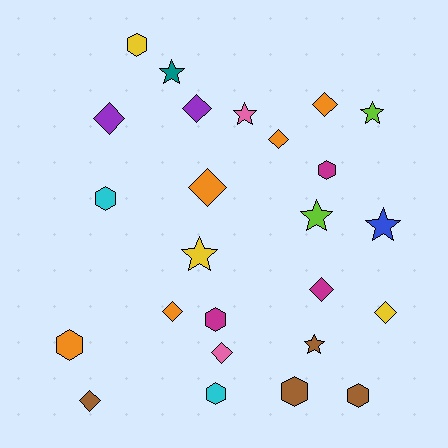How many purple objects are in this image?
There are 2 purple objects.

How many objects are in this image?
There are 25 objects.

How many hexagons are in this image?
There are 8 hexagons.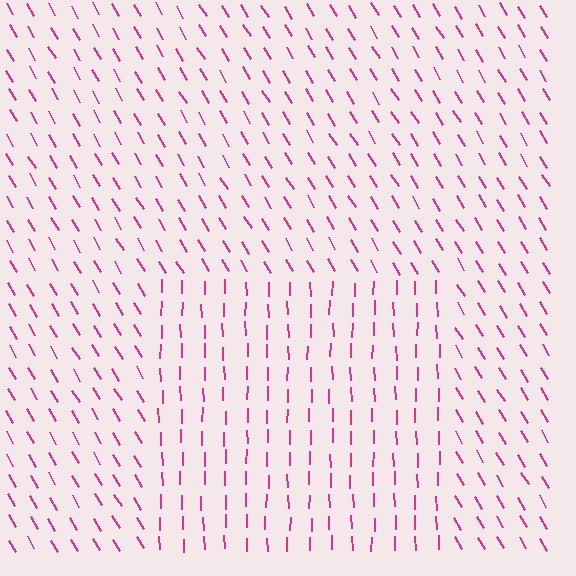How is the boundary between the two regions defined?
The boundary is defined purely by a change in line orientation (approximately 30 degrees difference). All lines are the same color and thickness.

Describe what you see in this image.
The image is filled with small magenta line segments. A rectangle region in the image has lines oriented differently from the surrounding lines, creating a visible texture boundary.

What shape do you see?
I see a rectangle.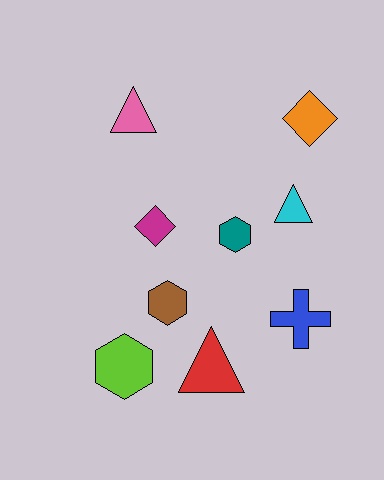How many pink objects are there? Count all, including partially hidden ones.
There is 1 pink object.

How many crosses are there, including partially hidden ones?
There is 1 cross.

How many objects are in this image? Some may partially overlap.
There are 9 objects.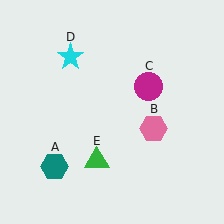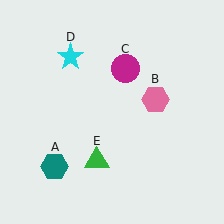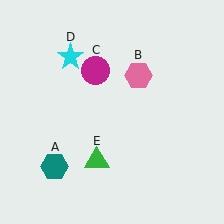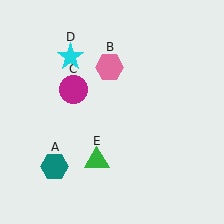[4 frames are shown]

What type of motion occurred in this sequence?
The pink hexagon (object B), magenta circle (object C) rotated counterclockwise around the center of the scene.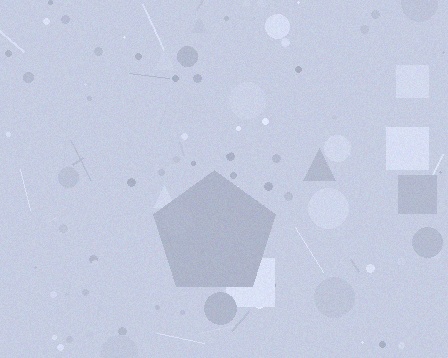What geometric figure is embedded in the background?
A pentagon is embedded in the background.